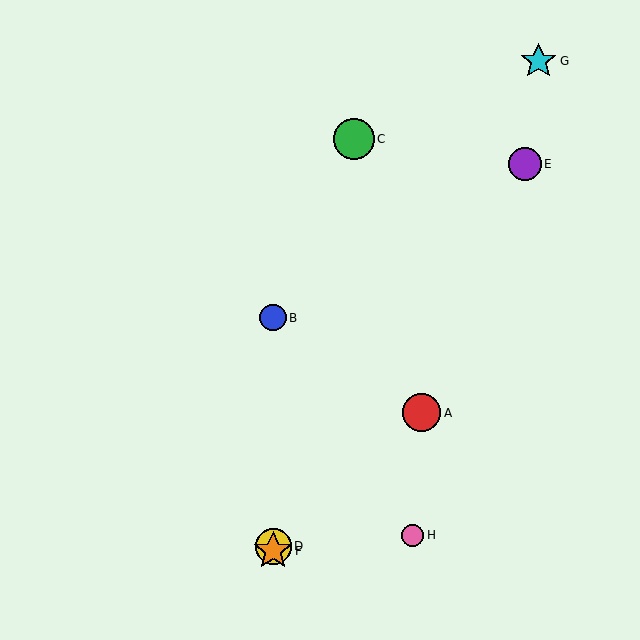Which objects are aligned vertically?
Objects B, D, F are aligned vertically.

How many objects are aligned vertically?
3 objects (B, D, F) are aligned vertically.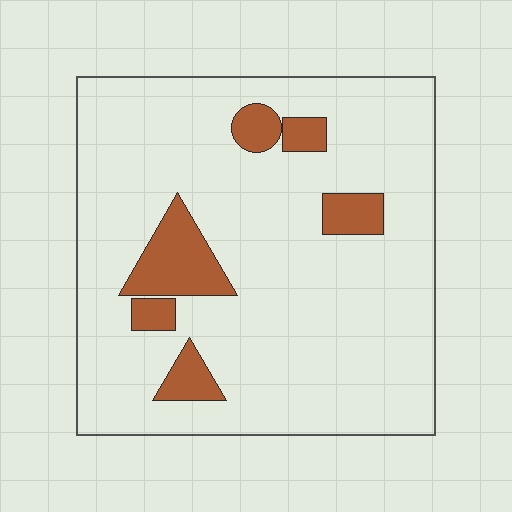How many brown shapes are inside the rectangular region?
6.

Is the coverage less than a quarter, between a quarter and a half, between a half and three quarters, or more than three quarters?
Less than a quarter.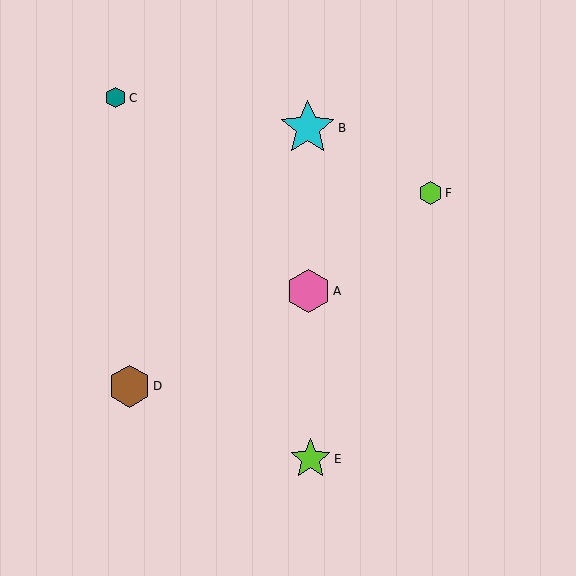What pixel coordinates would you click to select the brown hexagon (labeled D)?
Click at (129, 386) to select the brown hexagon D.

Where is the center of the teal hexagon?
The center of the teal hexagon is at (116, 98).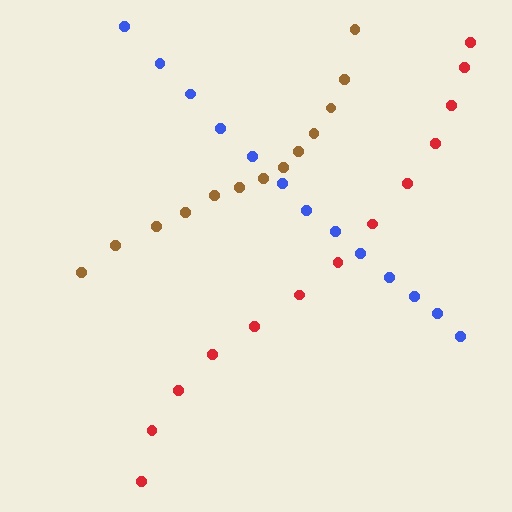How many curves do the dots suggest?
There are 3 distinct paths.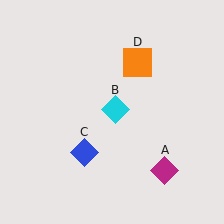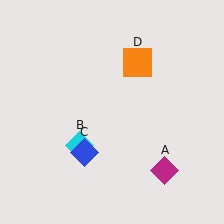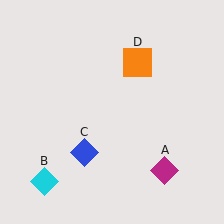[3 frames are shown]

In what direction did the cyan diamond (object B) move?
The cyan diamond (object B) moved down and to the left.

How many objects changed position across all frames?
1 object changed position: cyan diamond (object B).